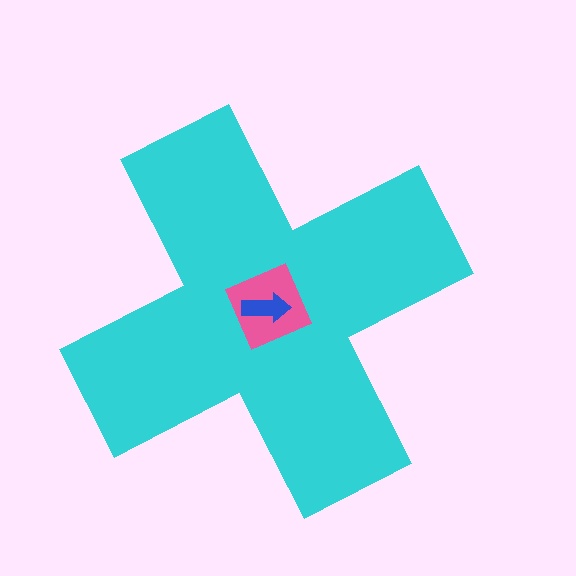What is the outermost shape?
The cyan cross.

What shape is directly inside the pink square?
The blue arrow.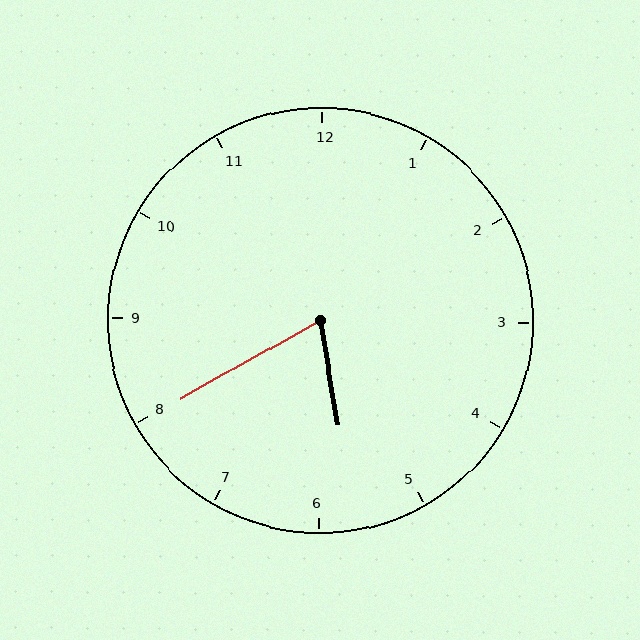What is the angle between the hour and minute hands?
Approximately 70 degrees.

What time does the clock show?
5:40.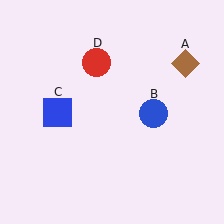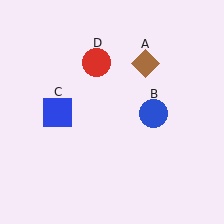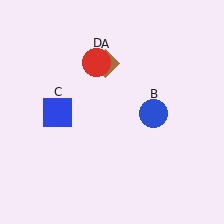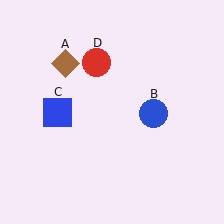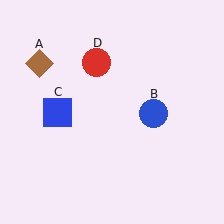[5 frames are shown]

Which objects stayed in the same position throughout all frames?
Blue circle (object B) and blue square (object C) and red circle (object D) remained stationary.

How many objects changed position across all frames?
1 object changed position: brown diamond (object A).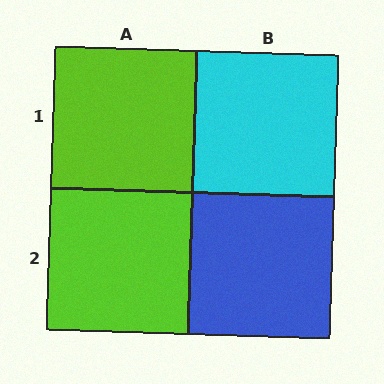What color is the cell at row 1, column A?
Lime.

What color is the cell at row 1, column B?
Cyan.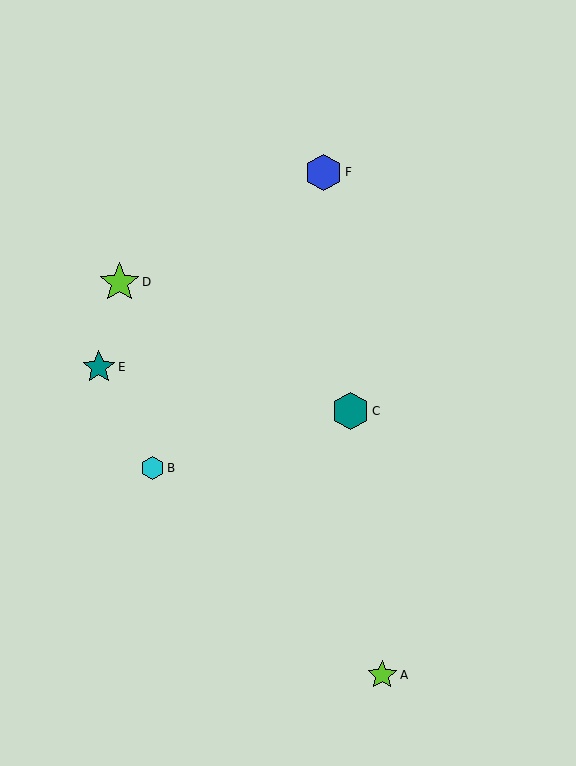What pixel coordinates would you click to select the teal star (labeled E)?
Click at (99, 367) to select the teal star E.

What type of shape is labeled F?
Shape F is a blue hexagon.